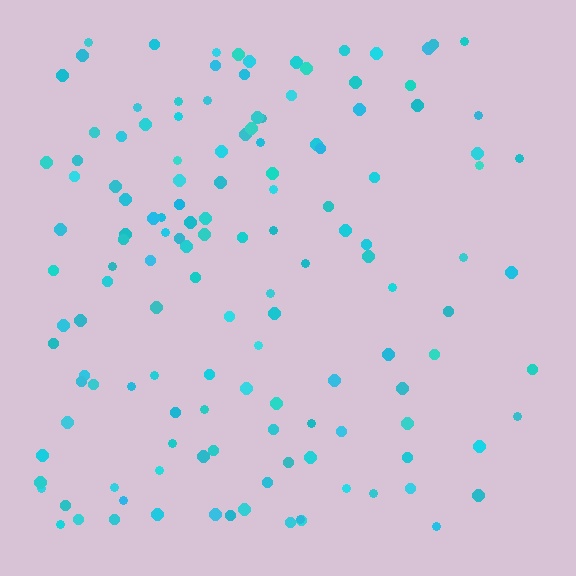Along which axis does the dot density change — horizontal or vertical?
Horizontal.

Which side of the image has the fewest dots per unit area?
The right.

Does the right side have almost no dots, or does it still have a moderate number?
Still a moderate number, just noticeably fewer than the left.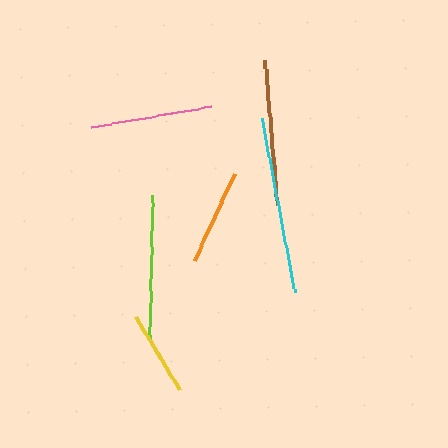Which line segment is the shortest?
The yellow line is the shortest at approximately 85 pixels.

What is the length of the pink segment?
The pink segment is approximately 122 pixels long.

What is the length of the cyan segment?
The cyan segment is approximately 178 pixels long.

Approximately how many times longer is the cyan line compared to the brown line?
The cyan line is approximately 1.2 times the length of the brown line.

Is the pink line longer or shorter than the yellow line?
The pink line is longer than the yellow line.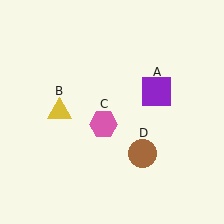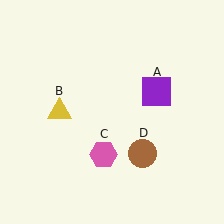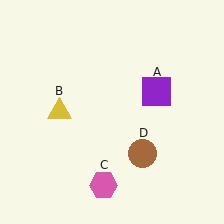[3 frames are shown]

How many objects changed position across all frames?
1 object changed position: pink hexagon (object C).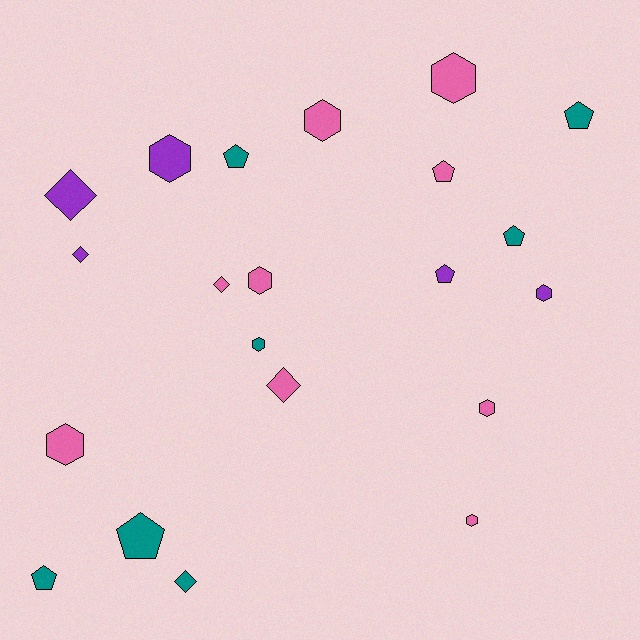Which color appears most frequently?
Pink, with 9 objects.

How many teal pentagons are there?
There are 5 teal pentagons.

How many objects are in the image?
There are 21 objects.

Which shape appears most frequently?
Hexagon, with 9 objects.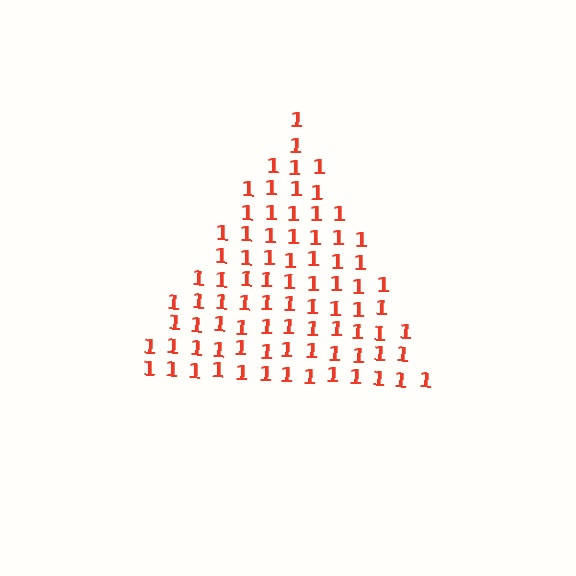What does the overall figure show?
The overall figure shows a triangle.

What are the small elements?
The small elements are digit 1's.